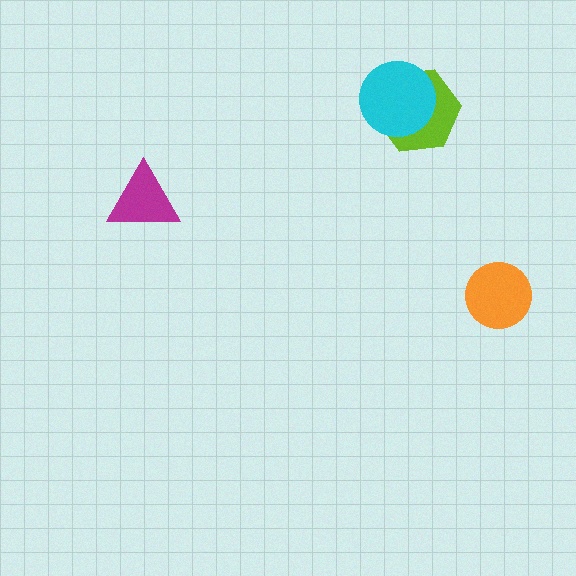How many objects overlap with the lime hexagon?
1 object overlaps with the lime hexagon.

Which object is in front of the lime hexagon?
The cyan circle is in front of the lime hexagon.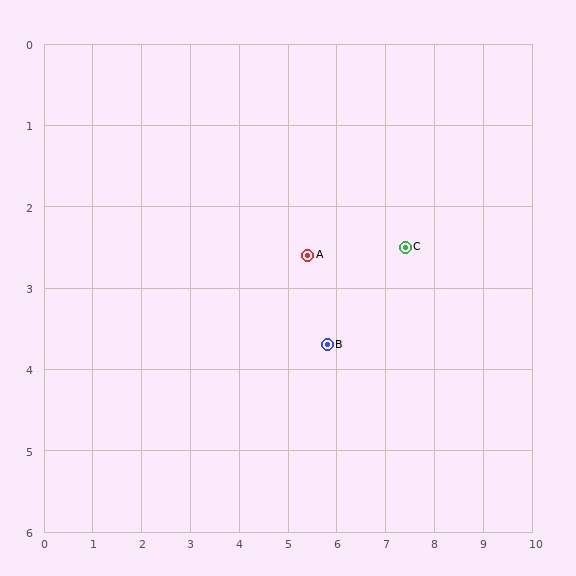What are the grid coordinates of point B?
Point B is at approximately (5.8, 3.7).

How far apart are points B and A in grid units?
Points B and A are about 1.2 grid units apart.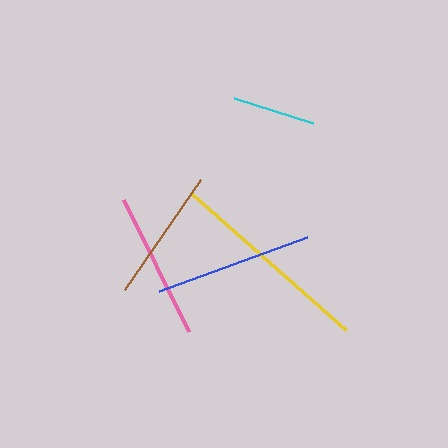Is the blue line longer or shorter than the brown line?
The blue line is longer than the brown line.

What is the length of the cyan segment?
The cyan segment is approximately 83 pixels long.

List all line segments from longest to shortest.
From longest to shortest: yellow, blue, pink, brown, cyan.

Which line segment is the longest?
The yellow line is the longest at approximately 206 pixels.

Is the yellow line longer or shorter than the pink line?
The yellow line is longer than the pink line.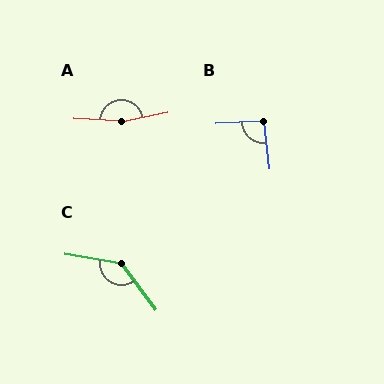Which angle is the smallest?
B, at approximately 94 degrees.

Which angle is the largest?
A, at approximately 165 degrees.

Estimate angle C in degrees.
Approximately 136 degrees.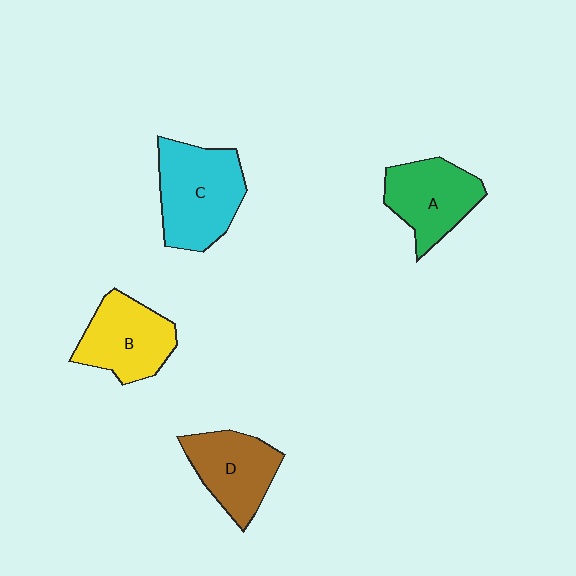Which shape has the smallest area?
Shape D (brown).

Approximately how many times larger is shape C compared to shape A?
Approximately 1.3 times.